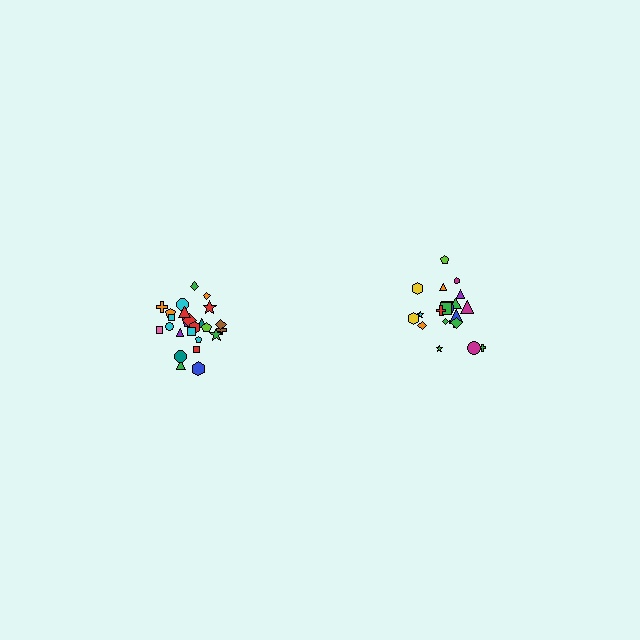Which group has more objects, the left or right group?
The left group.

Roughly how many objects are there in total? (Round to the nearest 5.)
Roughly 45 objects in total.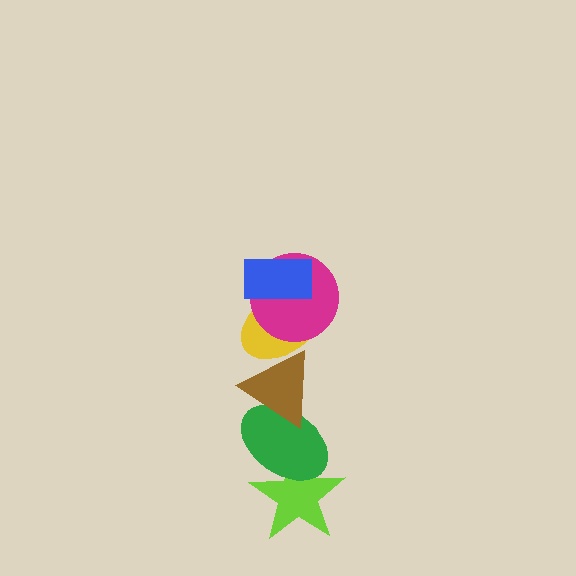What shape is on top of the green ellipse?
The brown triangle is on top of the green ellipse.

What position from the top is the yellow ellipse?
The yellow ellipse is 3rd from the top.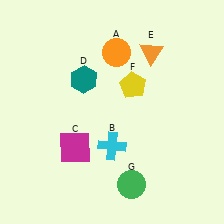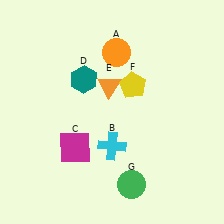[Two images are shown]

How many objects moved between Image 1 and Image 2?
1 object moved between the two images.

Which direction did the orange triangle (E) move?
The orange triangle (E) moved left.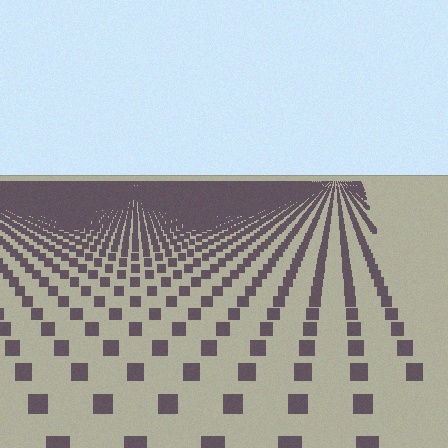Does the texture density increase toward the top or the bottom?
Density increases toward the top.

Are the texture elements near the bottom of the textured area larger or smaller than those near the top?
Larger. Near the bottom, elements are closer to the viewer and appear at a bigger on-screen size.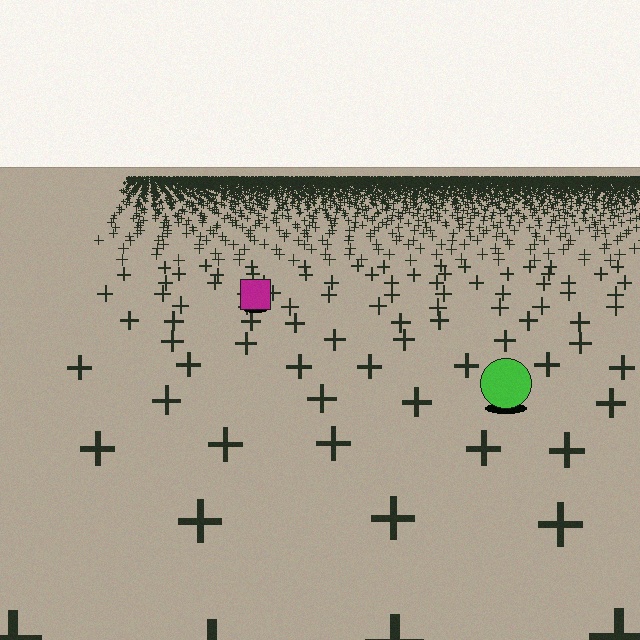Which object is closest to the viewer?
The green circle is closest. The texture marks near it are larger and more spread out.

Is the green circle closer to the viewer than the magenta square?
Yes. The green circle is closer — you can tell from the texture gradient: the ground texture is coarser near it.